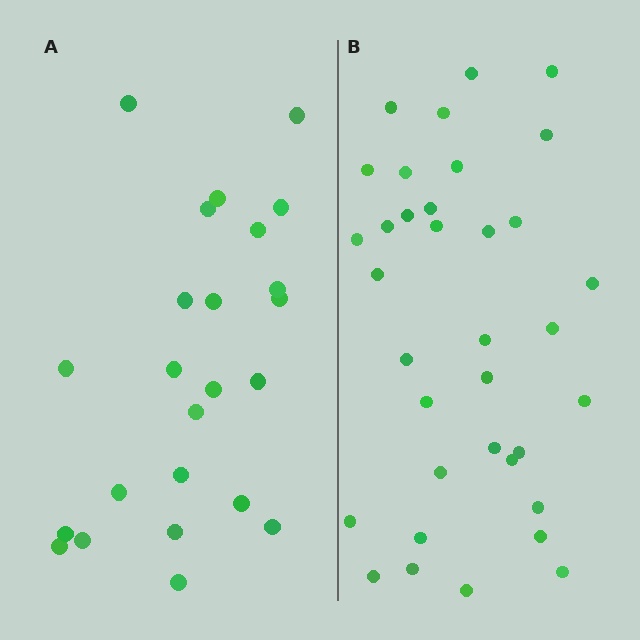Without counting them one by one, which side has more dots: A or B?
Region B (the right region) has more dots.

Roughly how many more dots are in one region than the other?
Region B has roughly 12 or so more dots than region A.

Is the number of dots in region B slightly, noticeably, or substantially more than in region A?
Region B has substantially more. The ratio is roughly 1.5 to 1.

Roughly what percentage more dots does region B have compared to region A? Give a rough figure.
About 45% more.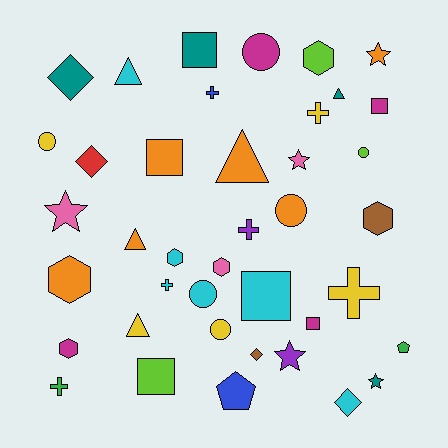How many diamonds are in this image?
There are 4 diamonds.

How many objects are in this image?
There are 40 objects.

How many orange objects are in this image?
There are 6 orange objects.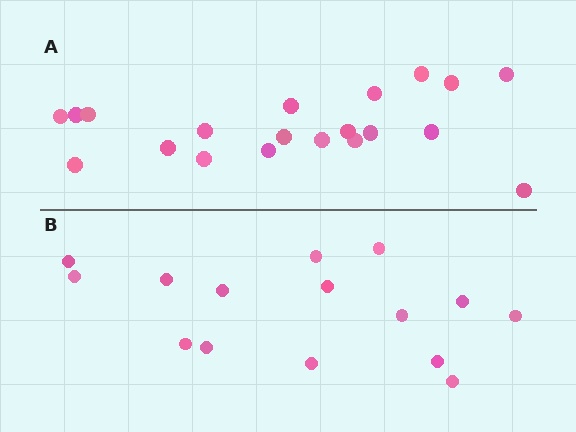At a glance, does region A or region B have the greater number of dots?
Region A (the top region) has more dots.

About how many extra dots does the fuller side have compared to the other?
Region A has about 5 more dots than region B.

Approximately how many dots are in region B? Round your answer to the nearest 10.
About 20 dots. (The exact count is 15, which rounds to 20.)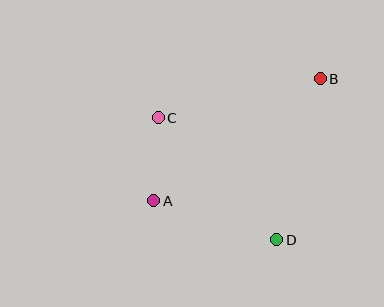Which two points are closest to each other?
Points A and C are closest to each other.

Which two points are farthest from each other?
Points A and B are farthest from each other.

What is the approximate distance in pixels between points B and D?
The distance between B and D is approximately 167 pixels.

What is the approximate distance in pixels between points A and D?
The distance between A and D is approximately 129 pixels.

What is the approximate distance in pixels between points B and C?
The distance between B and C is approximately 167 pixels.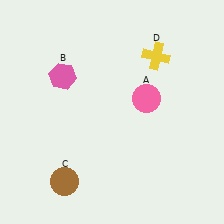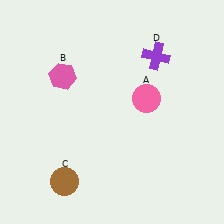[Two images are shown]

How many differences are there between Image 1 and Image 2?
There is 1 difference between the two images.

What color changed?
The cross (D) changed from yellow in Image 1 to purple in Image 2.